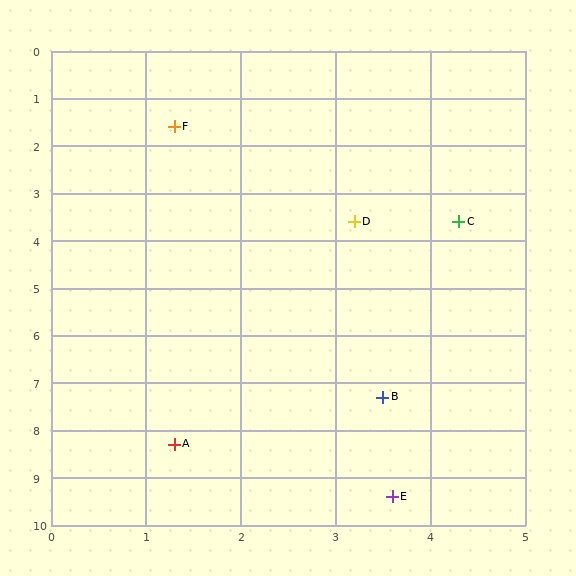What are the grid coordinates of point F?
Point F is at approximately (1.3, 1.6).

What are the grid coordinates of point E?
Point E is at approximately (3.6, 9.4).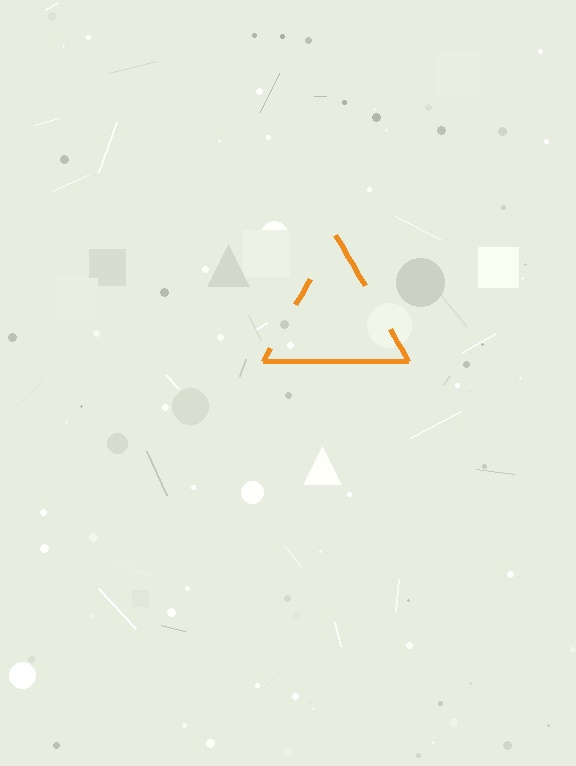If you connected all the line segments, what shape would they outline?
They would outline a triangle.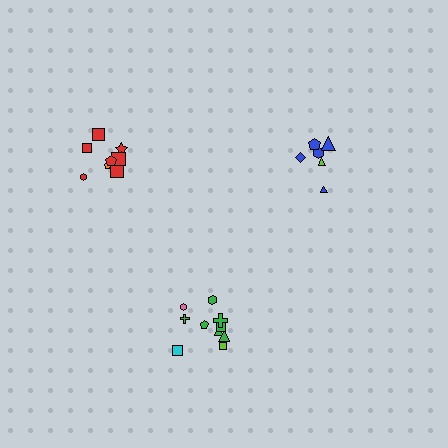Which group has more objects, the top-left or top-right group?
The top-left group.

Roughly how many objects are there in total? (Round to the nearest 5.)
Roughly 25 objects in total.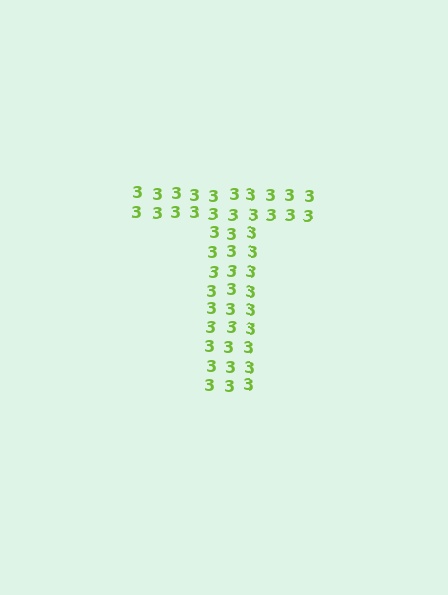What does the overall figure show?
The overall figure shows the letter T.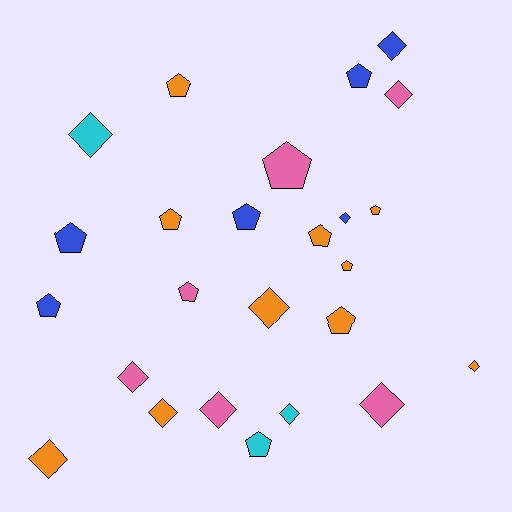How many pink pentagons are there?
There are 2 pink pentagons.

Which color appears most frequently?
Orange, with 10 objects.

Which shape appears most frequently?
Pentagon, with 13 objects.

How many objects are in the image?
There are 25 objects.